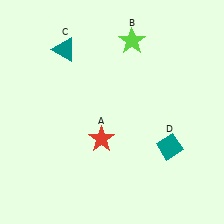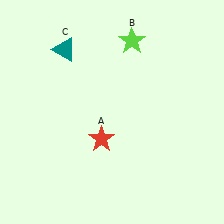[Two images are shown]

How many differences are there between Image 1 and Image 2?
There is 1 difference between the two images.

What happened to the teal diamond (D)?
The teal diamond (D) was removed in Image 2. It was in the bottom-right area of Image 1.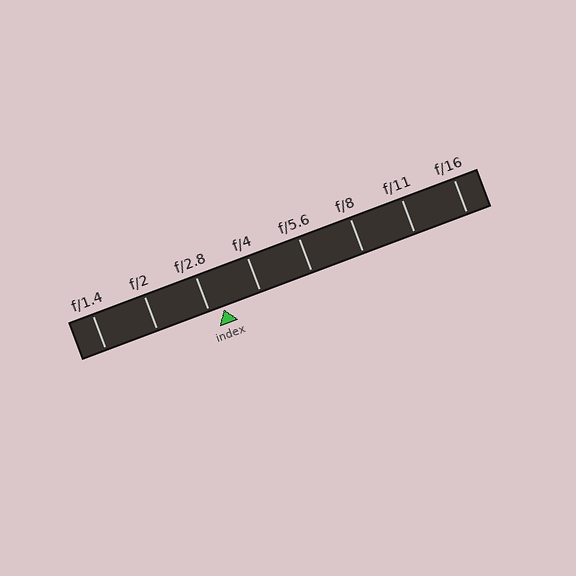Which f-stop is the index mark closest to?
The index mark is closest to f/2.8.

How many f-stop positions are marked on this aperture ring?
There are 8 f-stop positions marked.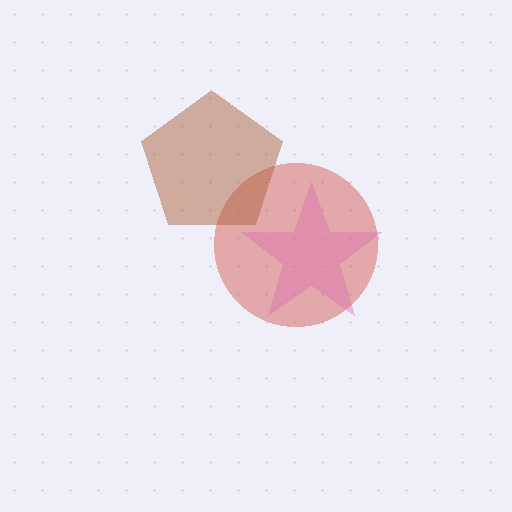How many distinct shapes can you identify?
There are 3 distinct shapes: a red circle, a brown pentagon, a pink star.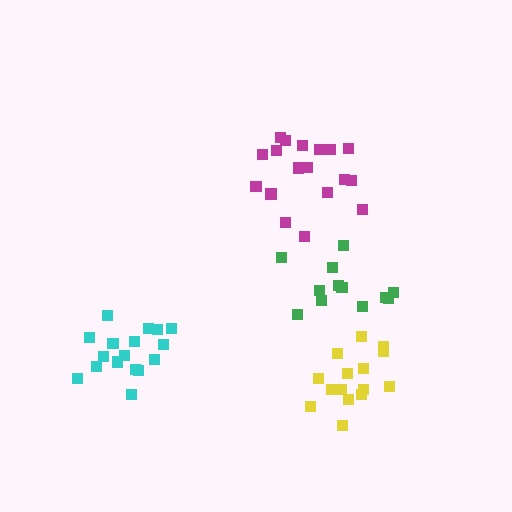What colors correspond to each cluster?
The clusters are colored: green, magenta, yellow, cyan.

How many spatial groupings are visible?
There are 4 spatial groupings.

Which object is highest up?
The magenta cluster is topmost.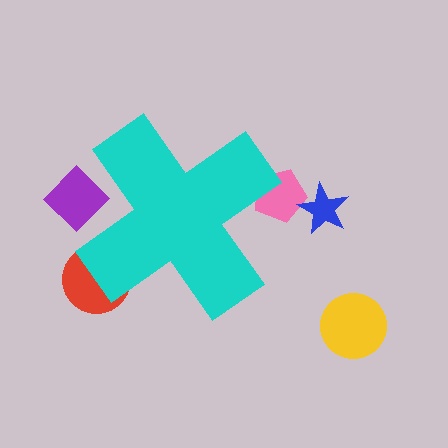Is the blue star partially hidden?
No, the blue star is fully visible.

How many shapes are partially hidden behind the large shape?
3 shapes are partially hidden.